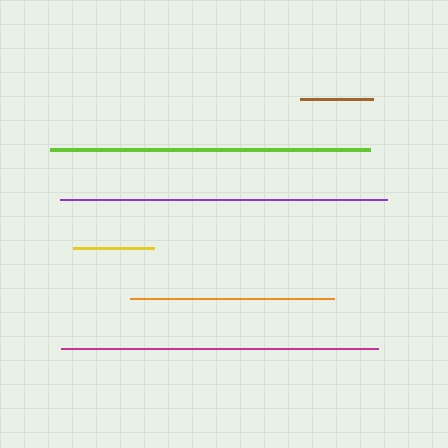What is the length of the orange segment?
The orange segment is approximately 204 pixels long.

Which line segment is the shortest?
The brown line is the shortest at approximately 72 pixels.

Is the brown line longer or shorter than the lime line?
The lime line is longer than the brown line.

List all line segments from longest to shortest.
From longest to shortest: purple, lime, magenta, orange, yellow, brown.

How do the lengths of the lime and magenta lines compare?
The lime and magenta lines are approximately the same length.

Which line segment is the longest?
The purple line is the longest at approximately 327 pixels.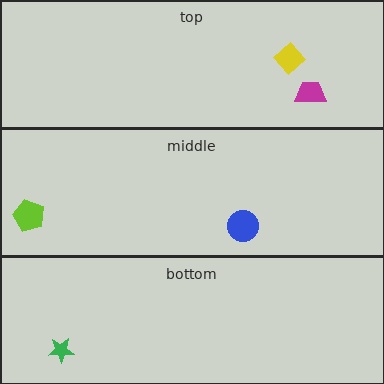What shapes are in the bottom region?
The green star.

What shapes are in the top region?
The magenta trapezoid, the yellow diamond.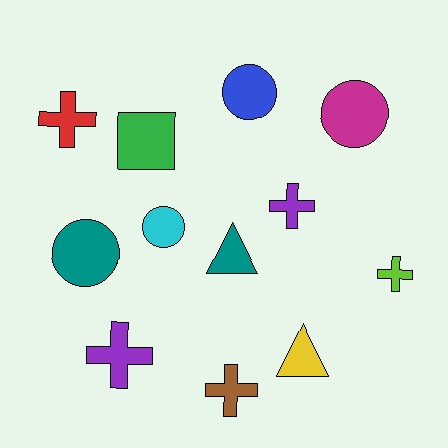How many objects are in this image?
There are 12 objects.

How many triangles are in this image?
There are 2 triangles.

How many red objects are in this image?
There is 1 red object.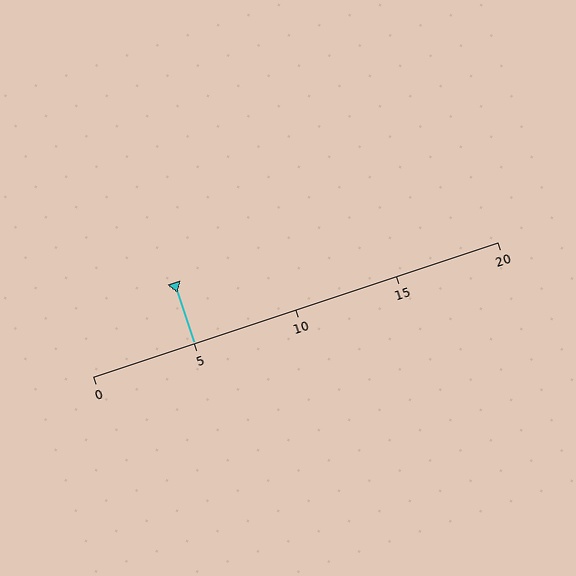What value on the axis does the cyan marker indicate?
The marker indicates approximately 5.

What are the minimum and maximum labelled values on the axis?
The axis runs from 0 to 20.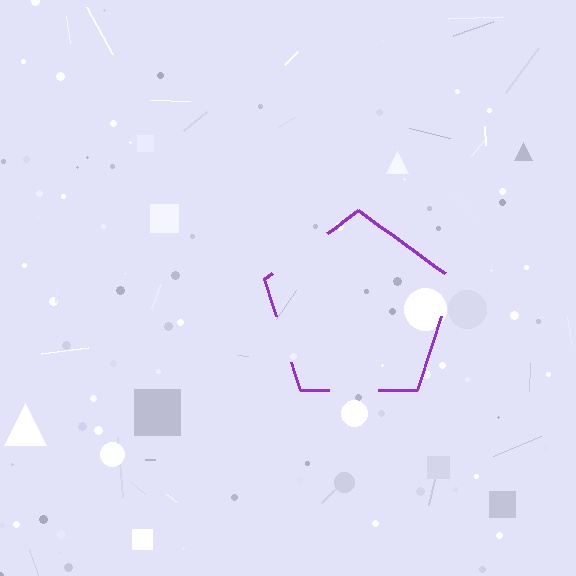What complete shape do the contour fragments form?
The contour fragments form a pentagon.